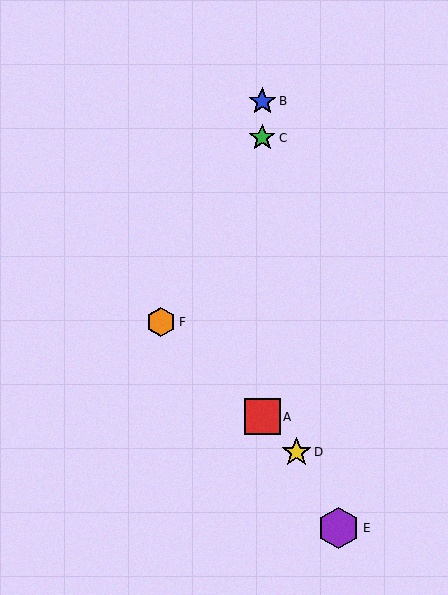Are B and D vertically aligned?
No, B is at x≈262 and D is at x≈296.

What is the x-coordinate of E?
Object E is at x≈339.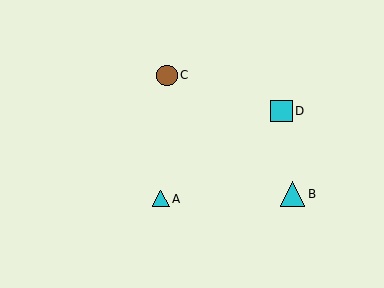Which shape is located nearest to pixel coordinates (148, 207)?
The cyan triangle (labeled A) at (161, 199) is nearest to that location.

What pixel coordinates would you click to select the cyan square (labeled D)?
Click at (282, 111) to select the cyan square D.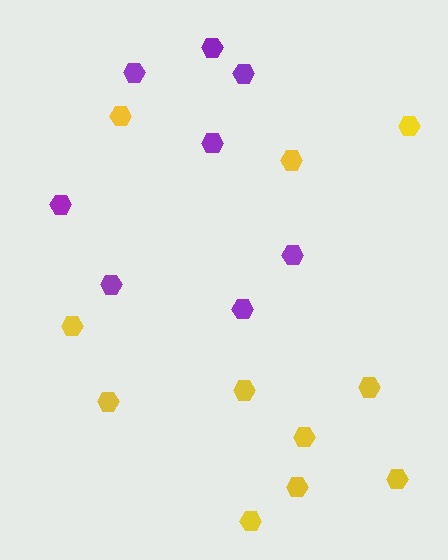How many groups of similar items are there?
There are 2 groups: one group of yellow hexagons (11) and one group of purple hexagons (8).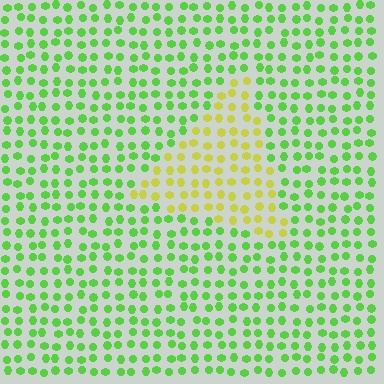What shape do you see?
I see a triangle.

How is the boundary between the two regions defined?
The boundary is defined purely by a slight shift in hue (about 46 degrees). Spacing, size, and orientation are identical on both sides.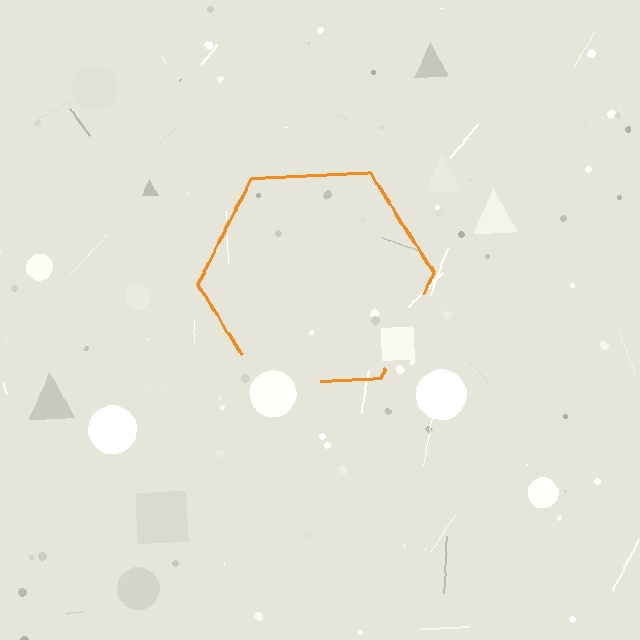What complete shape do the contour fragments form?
The contour fragments form a hexagon.